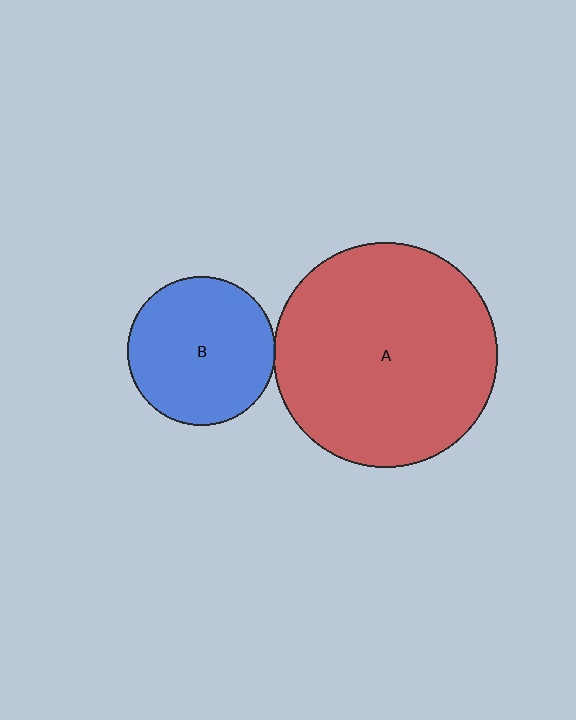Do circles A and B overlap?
Yes.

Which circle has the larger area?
Circle A (red).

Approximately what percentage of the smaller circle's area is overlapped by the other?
Approximately 5%.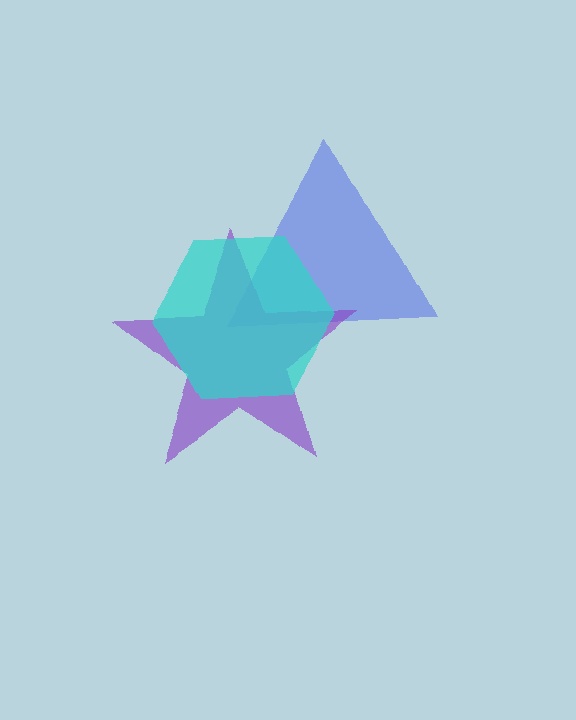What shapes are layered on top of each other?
The layered shapes are: a blue triangle, a purple star, a cyan hexagon.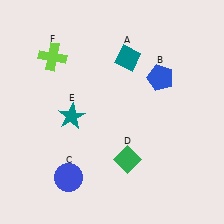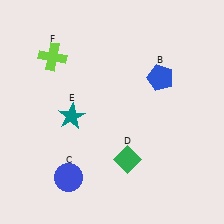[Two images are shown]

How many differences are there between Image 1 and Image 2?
There is 1 difference between the two images.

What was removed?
The teal diamond (A) was removed in Image 2.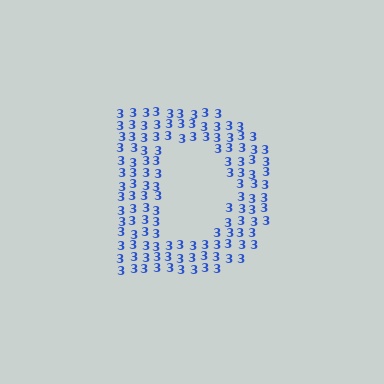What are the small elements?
The small elements are digit 3's.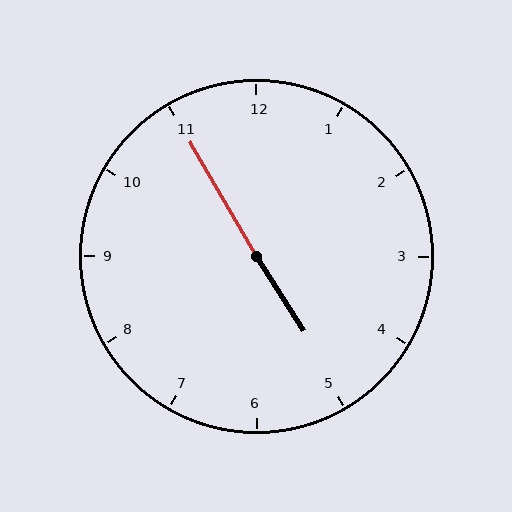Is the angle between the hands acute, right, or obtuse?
It is obtuse.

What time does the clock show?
4:55.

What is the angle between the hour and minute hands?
Approximately 178 degrees.